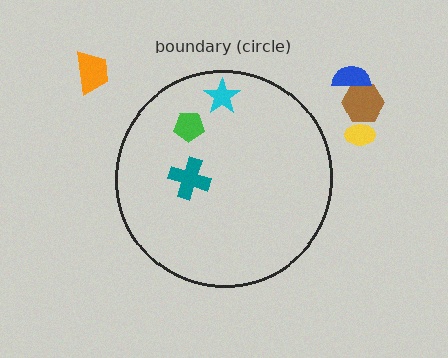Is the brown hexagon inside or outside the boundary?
Outside.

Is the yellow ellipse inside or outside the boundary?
Outside.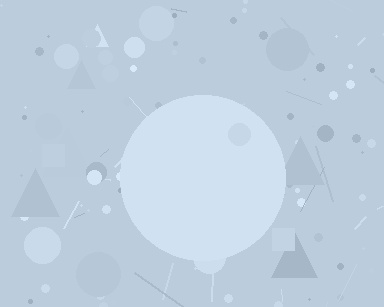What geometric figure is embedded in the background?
A circle is embedded in the background.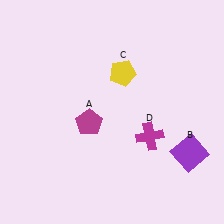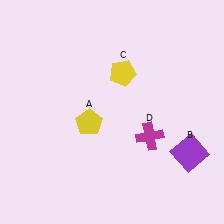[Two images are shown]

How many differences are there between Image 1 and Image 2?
There is 1 difference between the two images.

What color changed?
The pentagon (A) changed from magenta in Image 1 to yellow in Image 2.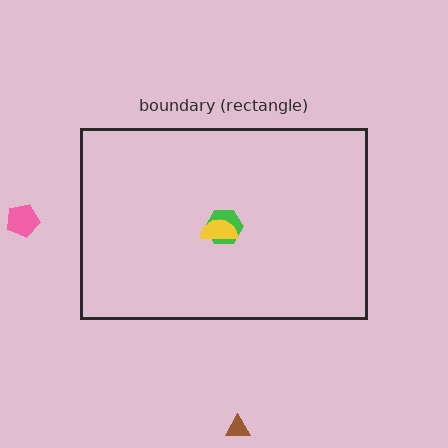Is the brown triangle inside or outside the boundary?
Outside.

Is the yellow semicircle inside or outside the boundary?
Inside.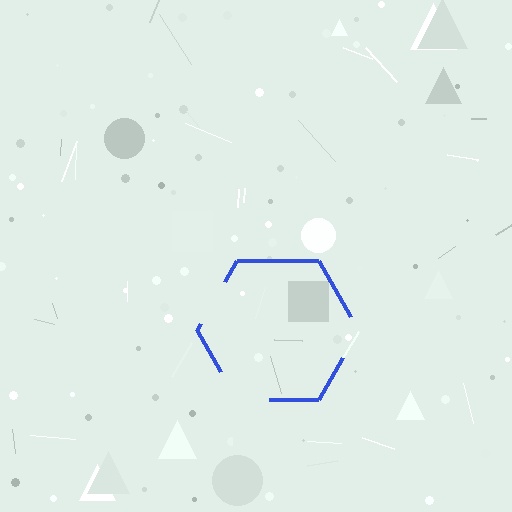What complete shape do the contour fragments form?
The contour fragments form a hexagon.